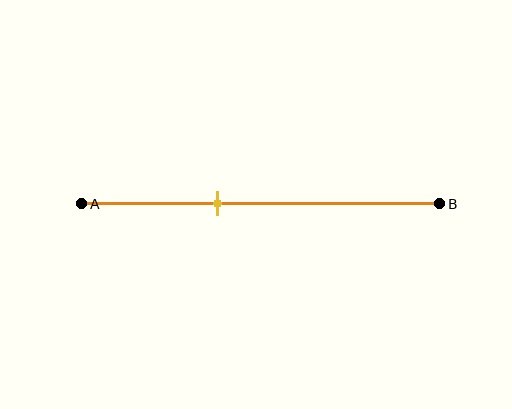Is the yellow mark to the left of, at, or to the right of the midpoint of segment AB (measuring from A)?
The yellow mark is to the left of the midpoint of segment AB.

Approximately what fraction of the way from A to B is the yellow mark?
The yellow mark is approximately 40% of the way from A to B.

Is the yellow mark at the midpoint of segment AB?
No, the mark is at about 40% from A, not at the 50% midpoint.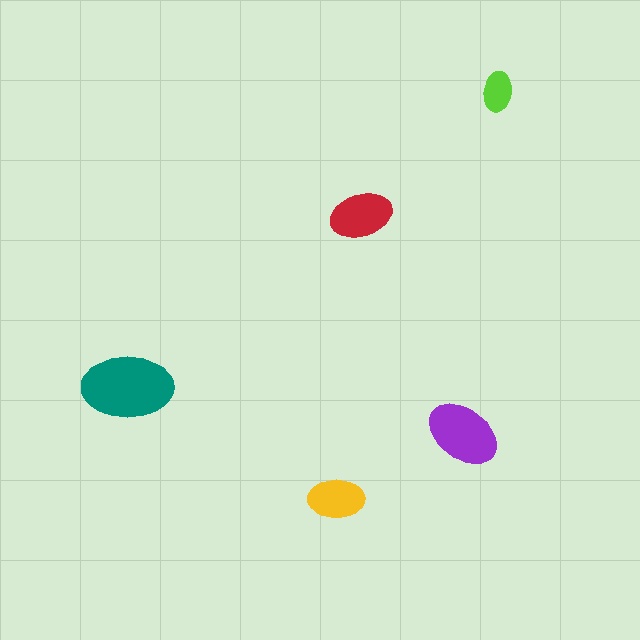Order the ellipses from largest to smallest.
the teal one, the purple one, the red one, the yellow one, the lime one.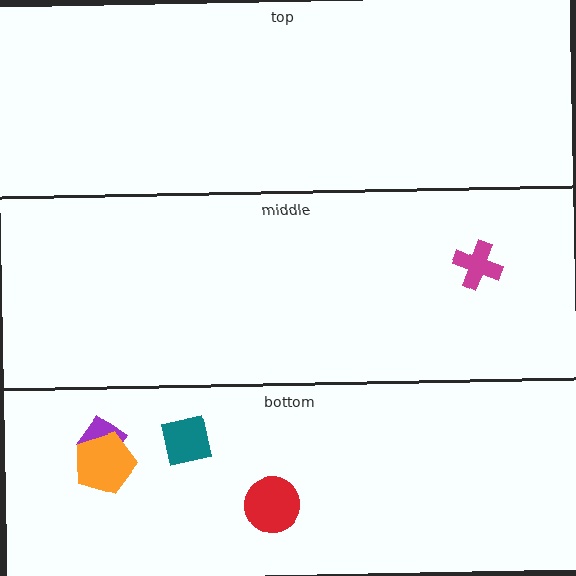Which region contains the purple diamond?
The bottom region.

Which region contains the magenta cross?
The middle region.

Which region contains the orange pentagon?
The bottom region.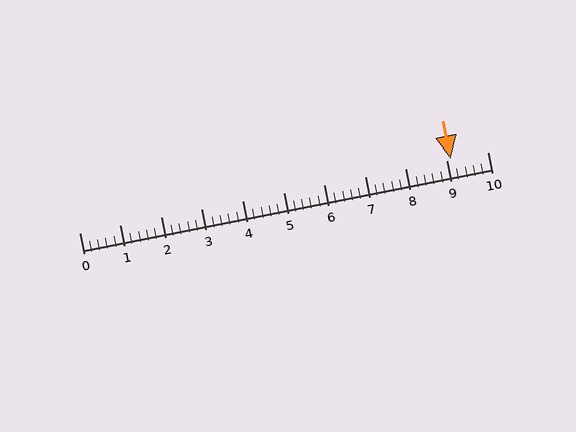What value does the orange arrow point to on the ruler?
The orange arrow points to approximately 9.1.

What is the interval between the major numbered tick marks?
The major tick marks are spaced 1 units apart.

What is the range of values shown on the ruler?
The ruler shows values from 0 to 10.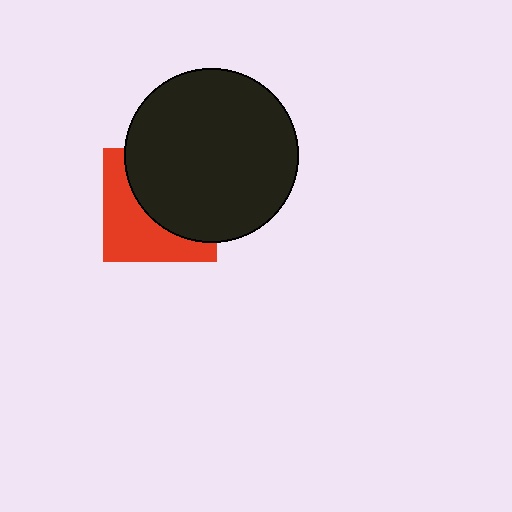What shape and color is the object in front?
The object in front is a black circle.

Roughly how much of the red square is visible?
A small part of it is visible (roughly 44%).